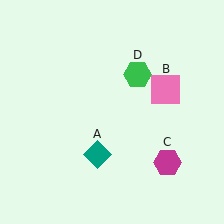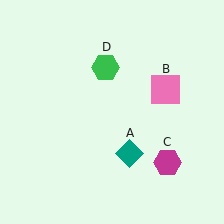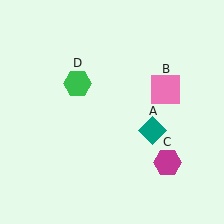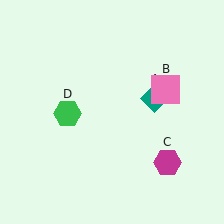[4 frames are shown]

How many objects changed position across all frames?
2 objects changed position: teal diamond (object A), green hexagon (object D).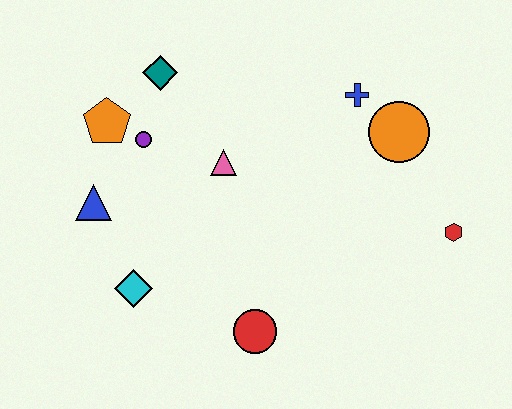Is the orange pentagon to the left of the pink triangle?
Yes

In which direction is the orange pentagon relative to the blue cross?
The orange pentagon is to the left of the blue cross.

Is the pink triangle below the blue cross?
Yes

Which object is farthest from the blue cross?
The cyan diamond is farthest from the blue cross.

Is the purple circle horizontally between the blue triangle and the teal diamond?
Yes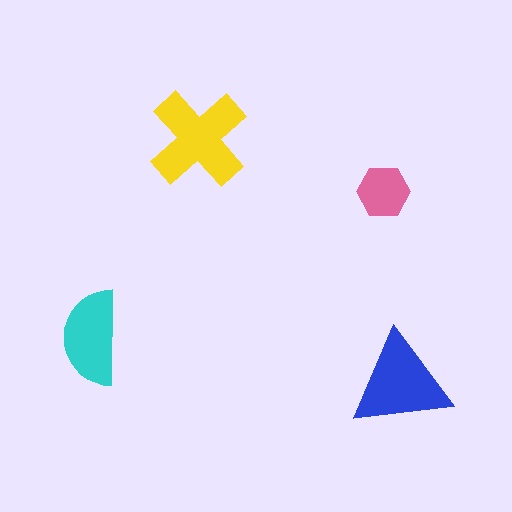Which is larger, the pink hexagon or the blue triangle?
The blue triangle.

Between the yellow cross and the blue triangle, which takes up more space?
The yellow cross.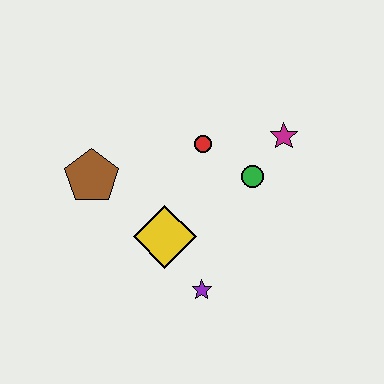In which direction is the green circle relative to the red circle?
The green circle is to the right of the red circle.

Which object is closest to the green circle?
The magenta star is closest to the green circle.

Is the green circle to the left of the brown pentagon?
No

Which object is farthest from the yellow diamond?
The magenta star is farthest from the yellow diamond.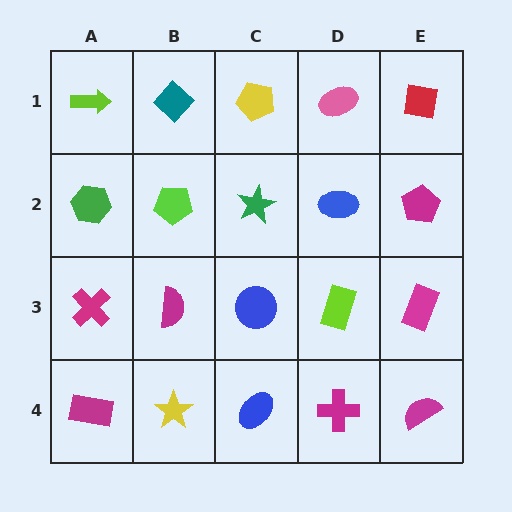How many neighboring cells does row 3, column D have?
4.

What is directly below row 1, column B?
A lime pentagon.